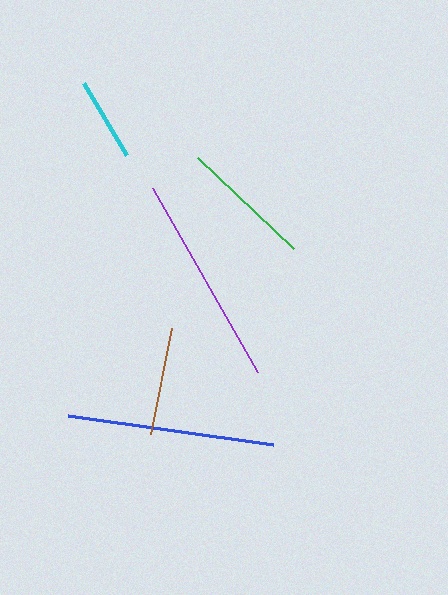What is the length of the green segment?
The green segment is approximately 132 pixels long.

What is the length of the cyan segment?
The cyan segment is approximately 85 pixels long.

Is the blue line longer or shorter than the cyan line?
The blue line is longer than the cyan line.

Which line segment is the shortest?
The cyan line is the shortest at approximately 85 pixels.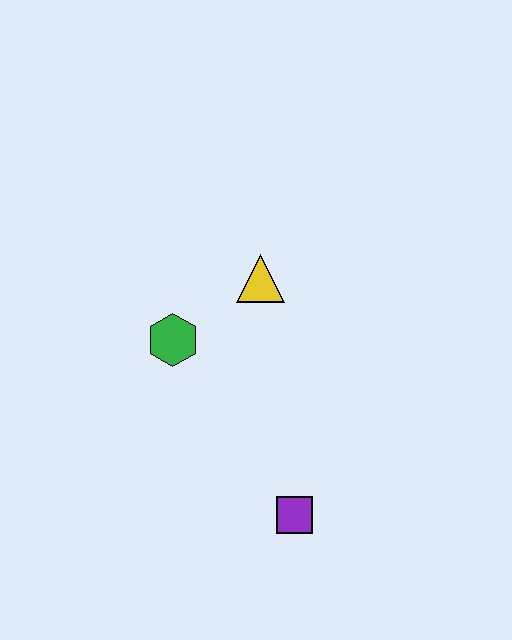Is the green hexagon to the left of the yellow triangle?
Yes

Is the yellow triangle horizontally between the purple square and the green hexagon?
Yes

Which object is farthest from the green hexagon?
The purple square is farthest from the green hexagon.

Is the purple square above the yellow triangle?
No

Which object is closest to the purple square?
The green hexagon is closest to the purple square.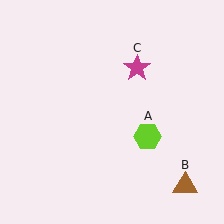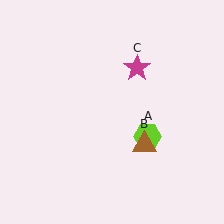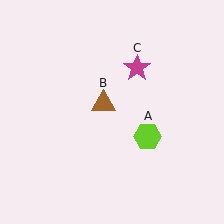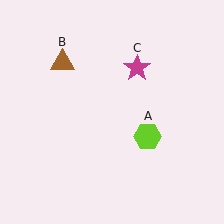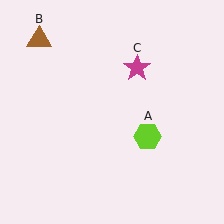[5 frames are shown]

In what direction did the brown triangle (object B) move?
The brown triangle (object B) moved up and to the left.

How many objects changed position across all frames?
1 object changed position: brown triangle (object B).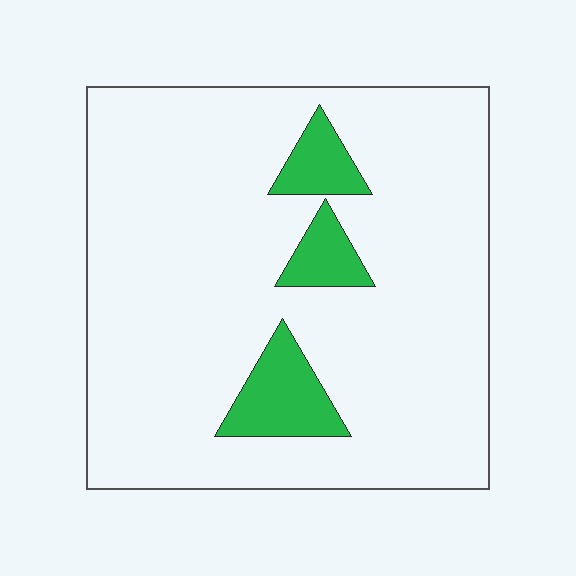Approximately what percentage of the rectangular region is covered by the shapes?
Approximately 10%.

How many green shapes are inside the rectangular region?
3.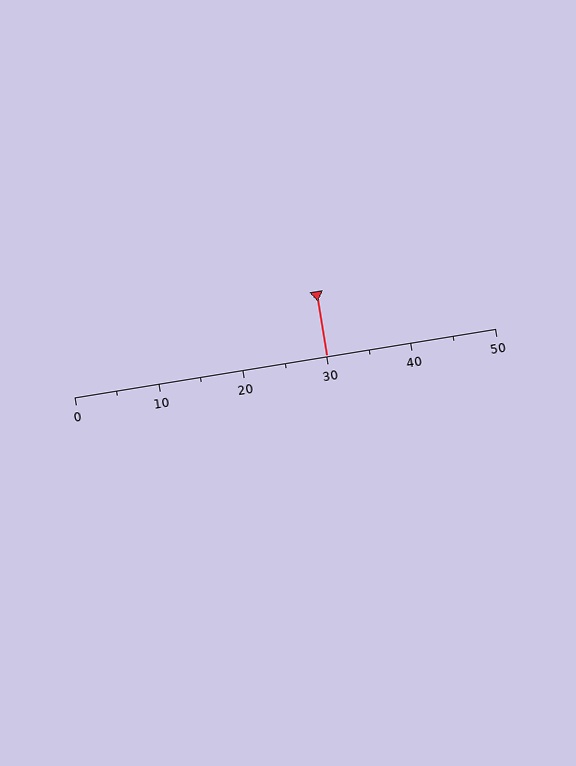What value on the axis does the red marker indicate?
The marker indicates approximately 30.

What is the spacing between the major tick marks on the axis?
The major ticks are spaced 10 apart.